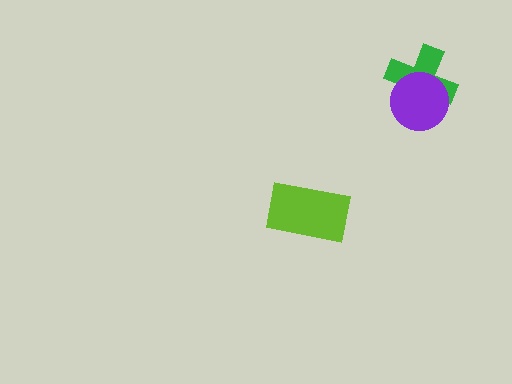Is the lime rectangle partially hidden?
No, no other shape covers it.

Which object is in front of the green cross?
The purple circle is in front of the green cross.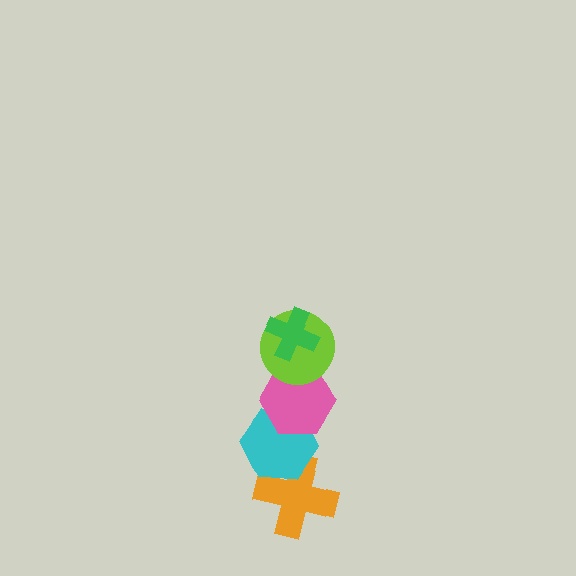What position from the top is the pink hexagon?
The pink hexagon is 3rd from the top.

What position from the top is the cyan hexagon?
The cyan hexagon is 4th from the top.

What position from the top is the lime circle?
The lime circle is 2nd from the top.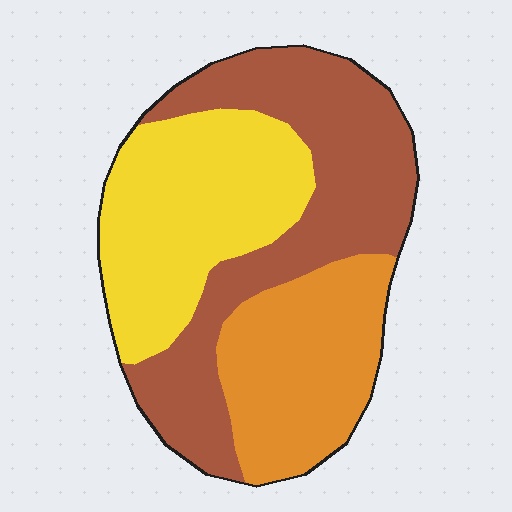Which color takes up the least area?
Orange, at roughly 25%.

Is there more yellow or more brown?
Brown.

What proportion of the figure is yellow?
Yellow covers 33% of the figure.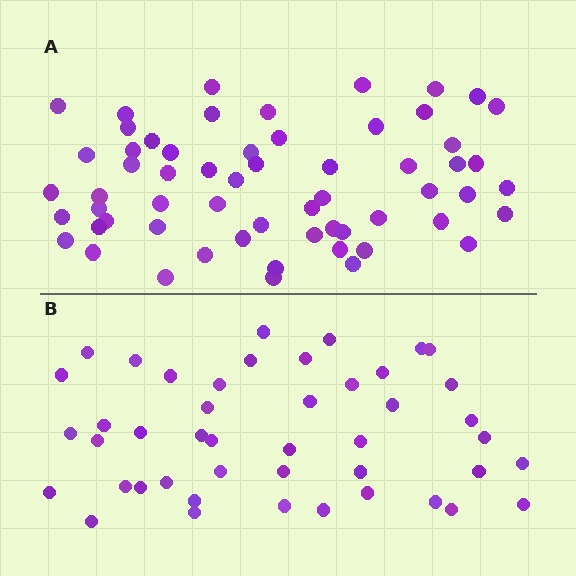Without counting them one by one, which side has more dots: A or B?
Region A (the top region) has more dots.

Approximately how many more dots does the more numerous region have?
Region A has approximately 15 more dots than region B.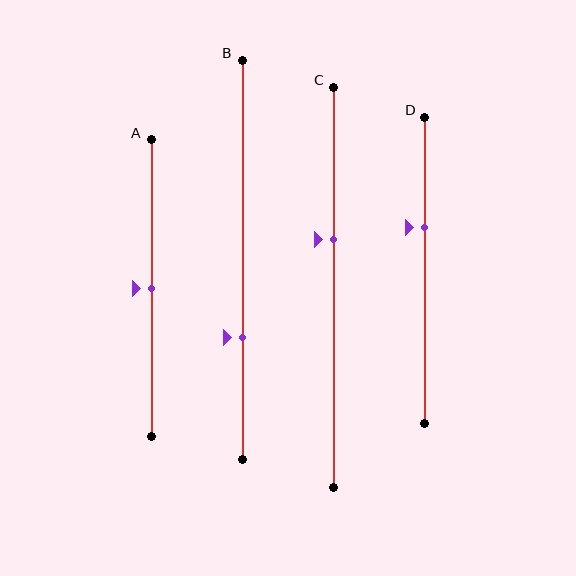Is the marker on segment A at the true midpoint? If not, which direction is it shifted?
Yes, the marker on segment A is at the true midpoint.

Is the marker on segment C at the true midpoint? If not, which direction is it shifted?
No, the marker on segment C is shifted upward by about 12% of the segment length.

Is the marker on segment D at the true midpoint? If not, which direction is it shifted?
No, the marker on segment D is shifted upward by about 14% of the segment length.